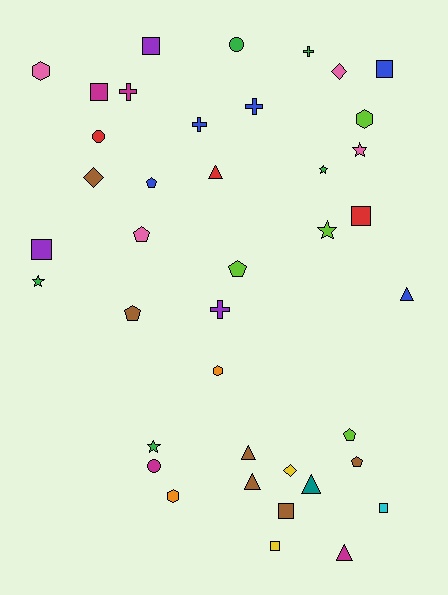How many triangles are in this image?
There are 6 triangles.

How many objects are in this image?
There are 40 objects.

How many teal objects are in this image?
There is 1 teal object.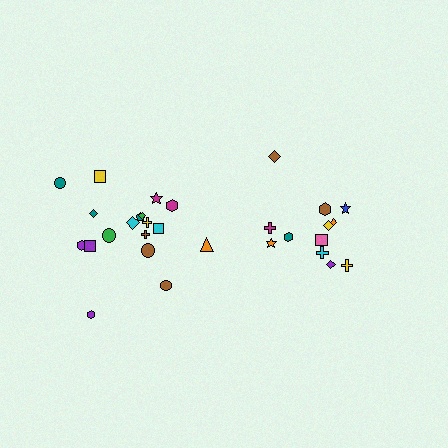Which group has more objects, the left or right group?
The left group.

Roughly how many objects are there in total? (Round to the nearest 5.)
Roughly 30 objects in total.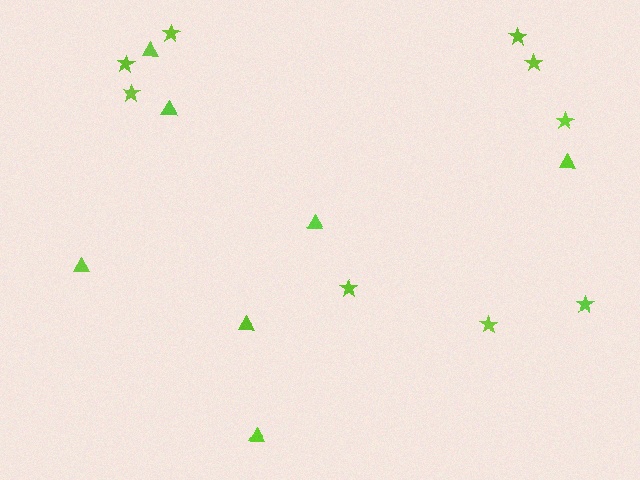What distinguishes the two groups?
There are 2 groups: one group of stars (9) and one group of triangles (7).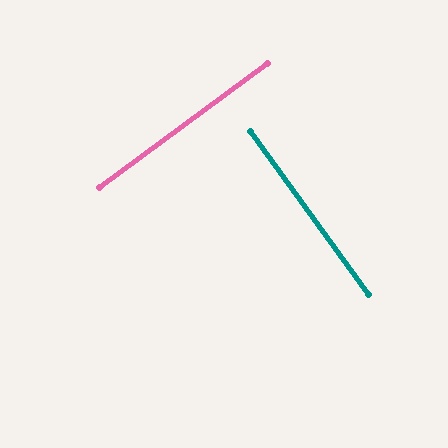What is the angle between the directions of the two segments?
Approximately 90 degrees.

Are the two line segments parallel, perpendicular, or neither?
Perpendicular — they meet at approximately 90°.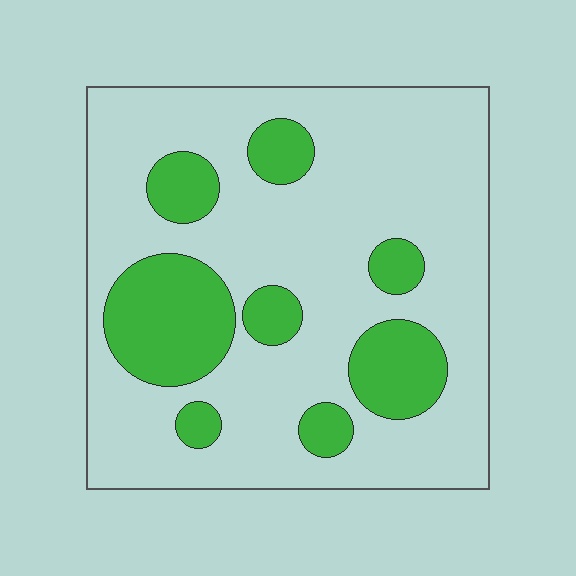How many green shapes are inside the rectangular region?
8.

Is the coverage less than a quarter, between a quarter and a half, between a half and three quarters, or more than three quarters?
Less than a quarter.